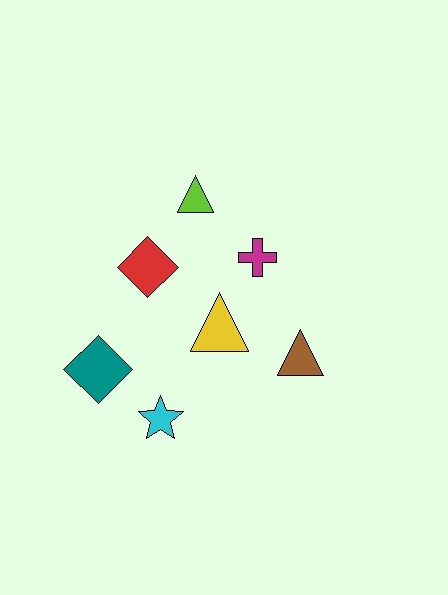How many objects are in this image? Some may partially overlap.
There are 7 objects.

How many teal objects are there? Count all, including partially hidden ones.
There is 1 teal object.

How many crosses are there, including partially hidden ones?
There is 1 cross.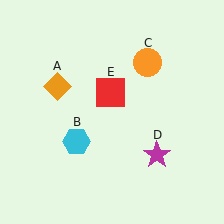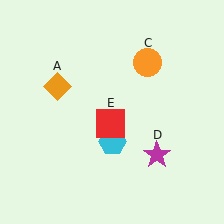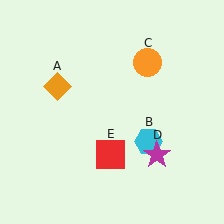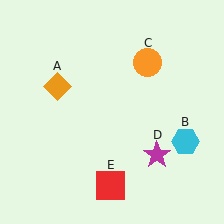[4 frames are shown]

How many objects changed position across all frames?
2 objects changed position: cyan hexagon (object B), red square (object E).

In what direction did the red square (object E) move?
The red square (object E) moved down.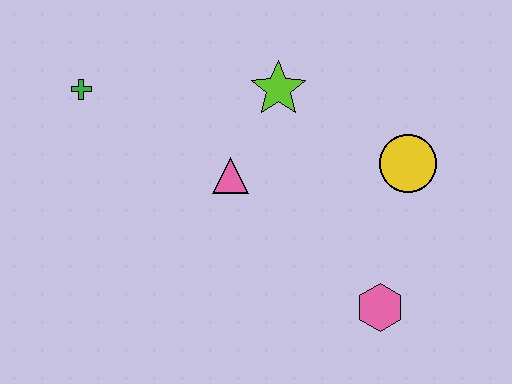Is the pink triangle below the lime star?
Yes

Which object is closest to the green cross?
The pink triangle is closest to the green cross.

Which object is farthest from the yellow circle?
The green cross is farthest from the yellow circle.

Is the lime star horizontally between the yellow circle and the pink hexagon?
No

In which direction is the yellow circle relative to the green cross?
The yellow circle is to the right of the green cross.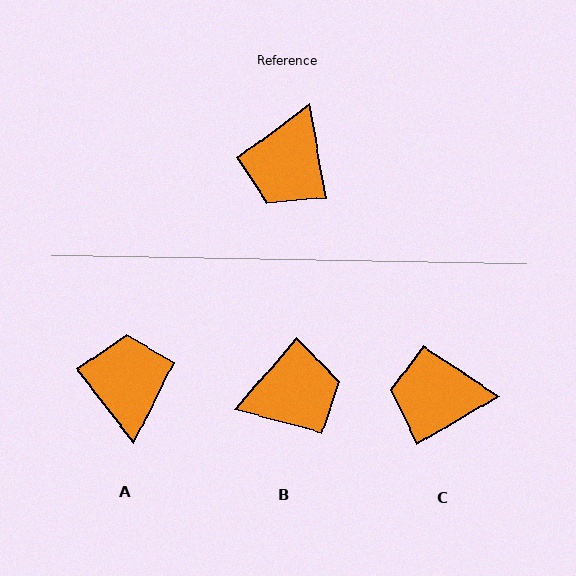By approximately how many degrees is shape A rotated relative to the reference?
Approximately 152 degrees clockwise.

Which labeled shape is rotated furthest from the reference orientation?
A, about 152 degrees away.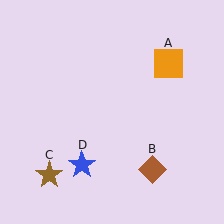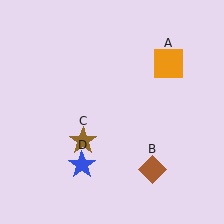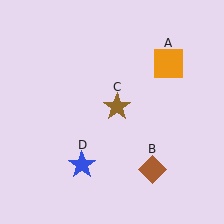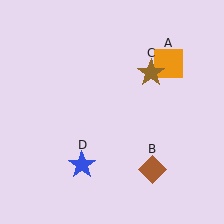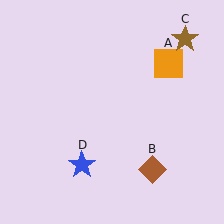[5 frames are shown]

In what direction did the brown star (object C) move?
The brown star (object C) moved up and to the right.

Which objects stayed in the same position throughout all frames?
Orange square (object A) and brown diamond (object B) and blue star (object D) remained stationary.